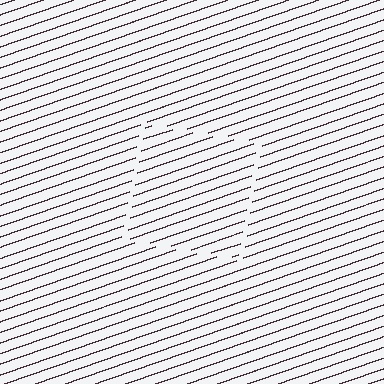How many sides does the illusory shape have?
4 sides — the line-ends trace a square.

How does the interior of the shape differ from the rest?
The interior of the shape contains the same grating, shifted by half a period — the contour is defined by the phase discontinuity where line-ends from the inner and outer gratings abut.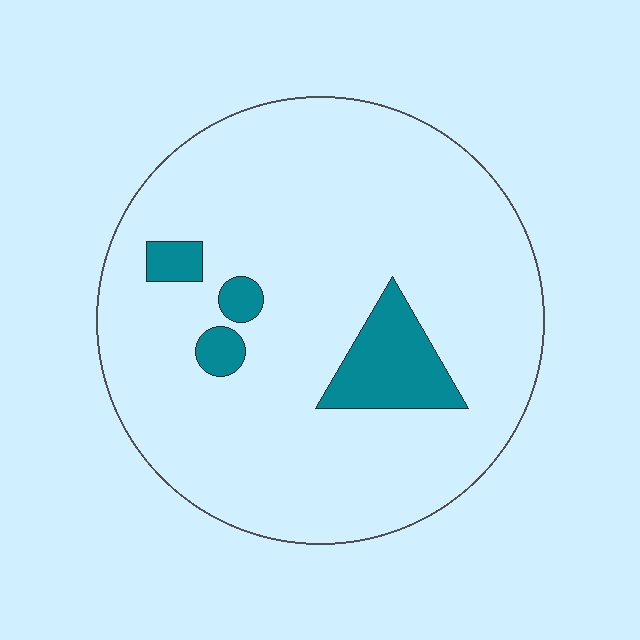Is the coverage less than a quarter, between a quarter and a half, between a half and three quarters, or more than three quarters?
Less than a quarter.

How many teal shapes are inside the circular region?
4.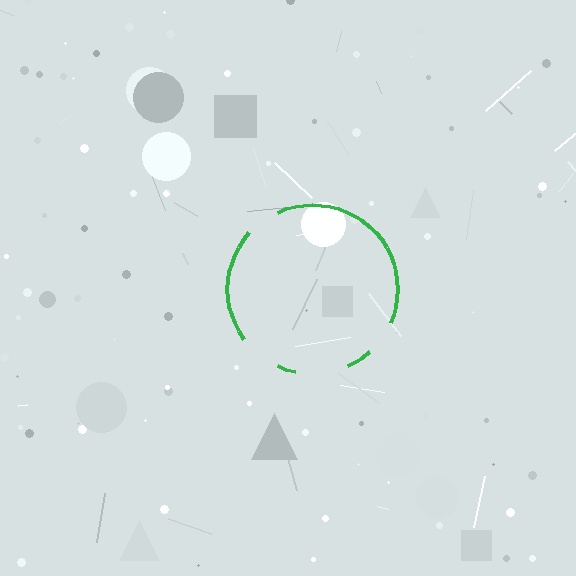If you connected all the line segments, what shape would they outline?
They would outline a circle.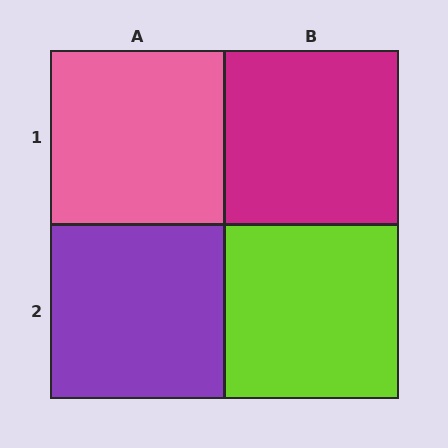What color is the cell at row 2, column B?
Lime.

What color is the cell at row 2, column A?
Purple.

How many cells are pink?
1 cell is pink.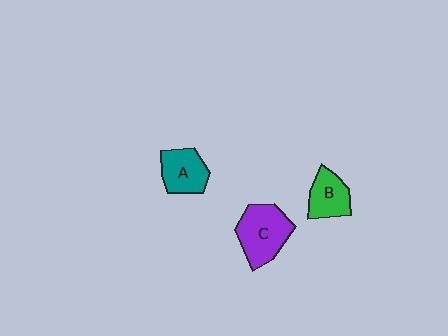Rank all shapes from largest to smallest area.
From largest to smallest: C (purple), A (teal), B (green).